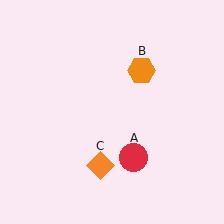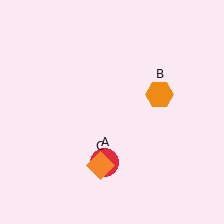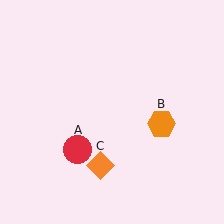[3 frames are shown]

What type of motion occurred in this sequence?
The red circle (object A), orange hexagon (object B) rotated clockwise around the center of the scene.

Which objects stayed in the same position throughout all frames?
Orange diamond (object C) remained stationary.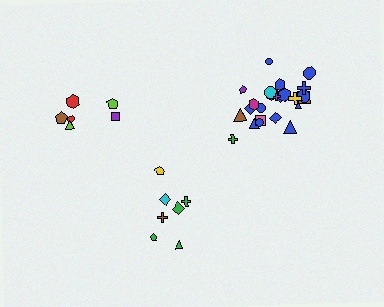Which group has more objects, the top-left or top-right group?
The top-right group.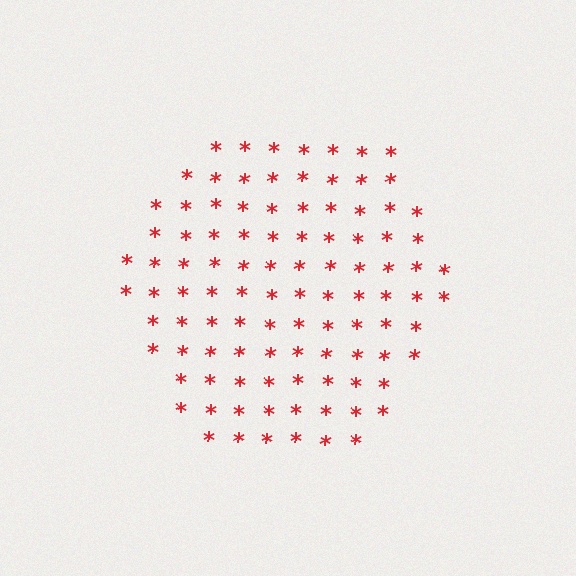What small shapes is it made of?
It is made of small asterisks.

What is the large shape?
The large shape is a hexagon.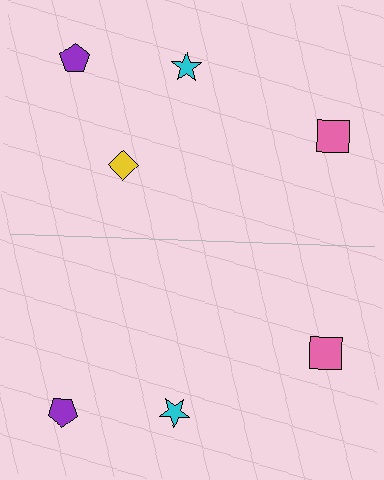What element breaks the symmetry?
A yellow diamond is missing from the bottom side.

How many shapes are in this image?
There are 7 shapes in this image.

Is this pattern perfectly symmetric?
No, the pattern is not perfectly symmetric. A yellow diamond is missing from the bottom side.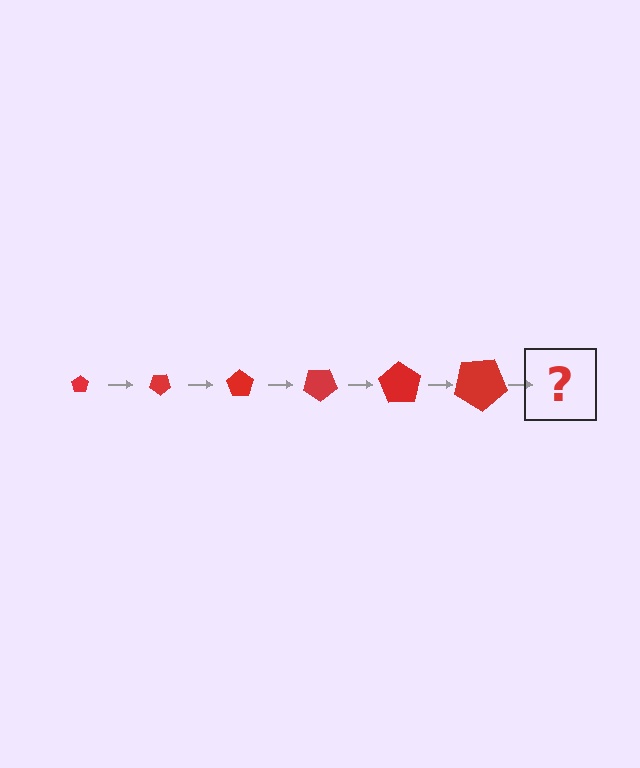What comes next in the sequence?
The next element should be a pentagon, larger than the previous one and rotated 210 degrees from the start.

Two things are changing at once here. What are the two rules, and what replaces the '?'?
The two rules are that the pentagon grows larger each step and it rotates 35 degrees each step. The '?' should be a pentagon, larger than the previous one and rotated 210 degrees from the start.